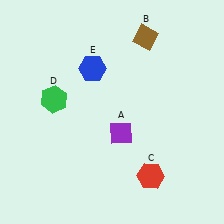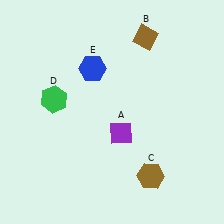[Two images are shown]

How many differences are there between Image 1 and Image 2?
There is 1 difference between the two images.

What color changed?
The hexagon (C) changed from red in Image 1 to brown in Image 2.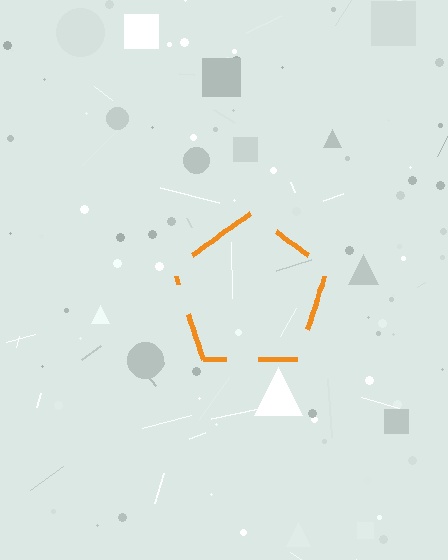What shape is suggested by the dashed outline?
The dashed outline suggests a pentagon.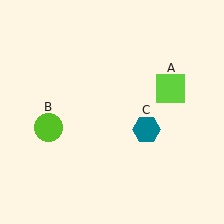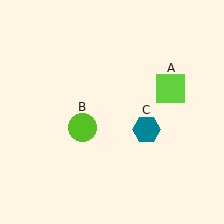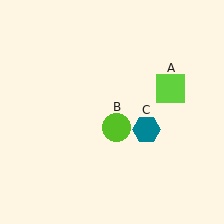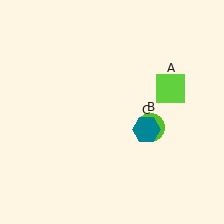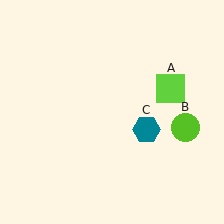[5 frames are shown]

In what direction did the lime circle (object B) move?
The lime circle (object B) moved right.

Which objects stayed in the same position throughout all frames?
Lime square (object A) and teal hexagon (object C) remained stationary.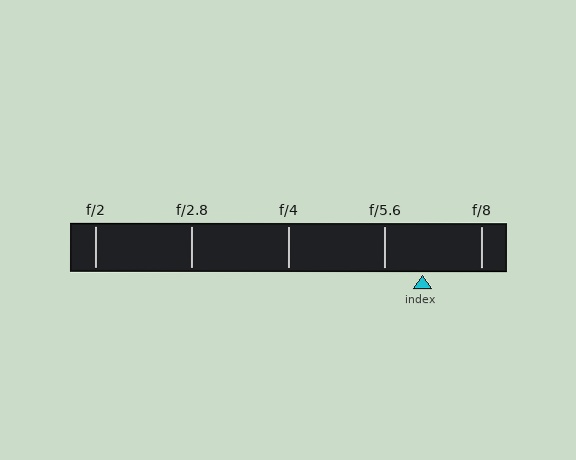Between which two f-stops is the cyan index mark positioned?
The index mark is between f/5.6 and f/8.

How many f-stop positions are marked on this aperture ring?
There are 5 f-stop positions marked.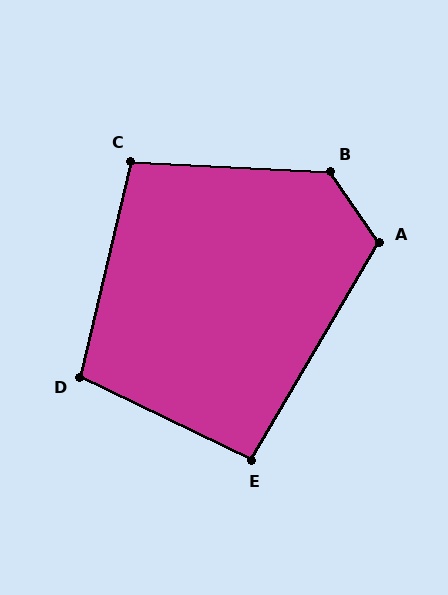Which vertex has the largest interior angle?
B, at approximately 127 degrees.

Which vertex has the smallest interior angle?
E, at approximately 95 degrees.